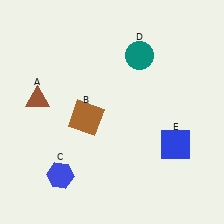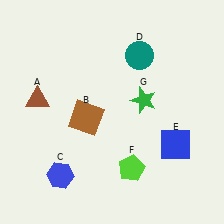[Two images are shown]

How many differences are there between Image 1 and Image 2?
There are 2 differences between the two images.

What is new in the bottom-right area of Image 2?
A lime pentagon (F) was added in the bottom-right area of Image 2.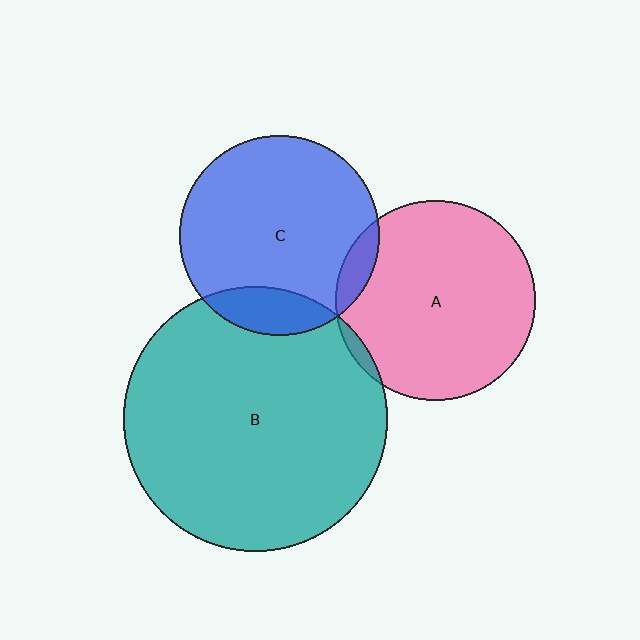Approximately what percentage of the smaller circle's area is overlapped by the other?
Approximately 5%.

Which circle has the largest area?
Circle B (teal).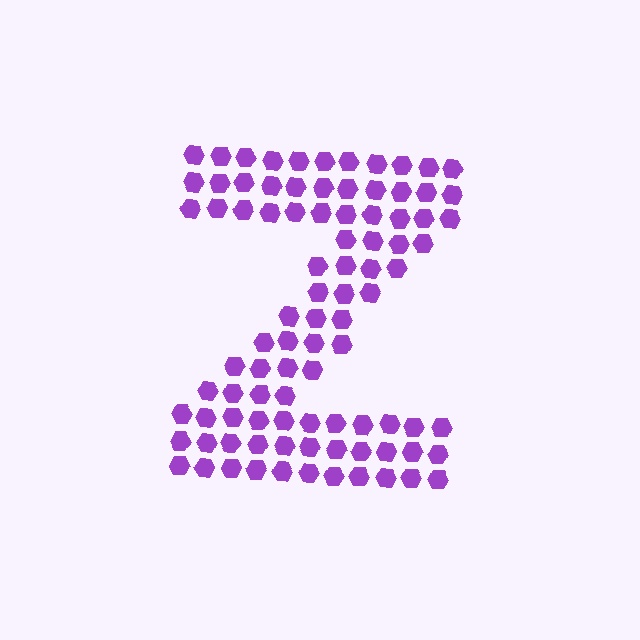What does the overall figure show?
The overall figure shows the letter Z.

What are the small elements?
The small elements are hexagons.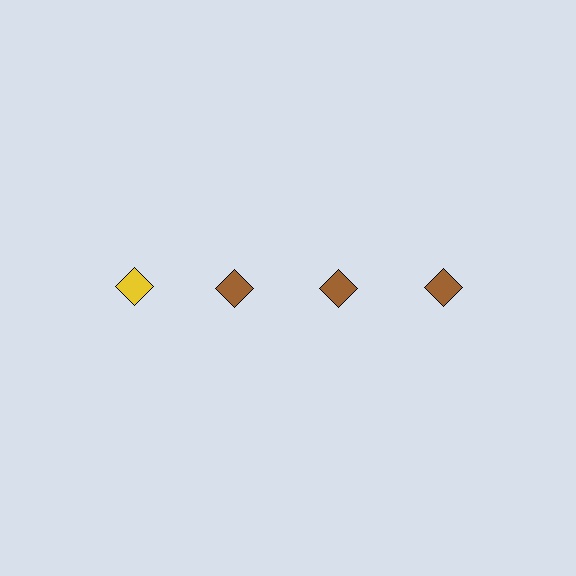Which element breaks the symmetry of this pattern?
The yellow diamond in the top row, leftmost column breaks the symmetry. All other shapes are brown diamonds.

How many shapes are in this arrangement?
There are 4 shapes arranged in a grid pattern.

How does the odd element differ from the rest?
It has a different color: yellow instead of brown.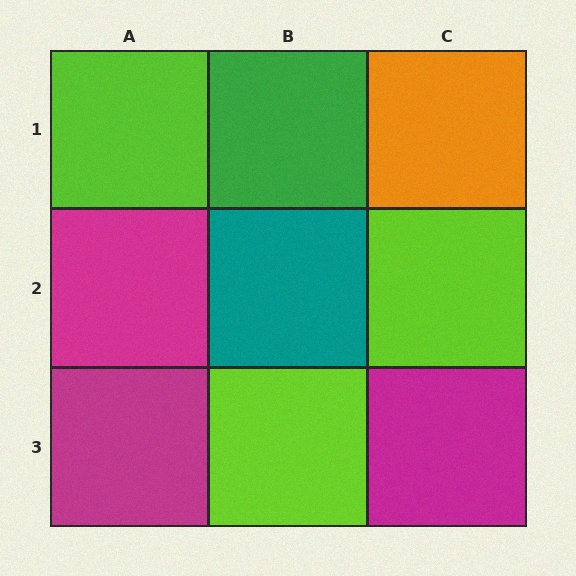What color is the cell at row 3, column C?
Magenta.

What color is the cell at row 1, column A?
Lime.